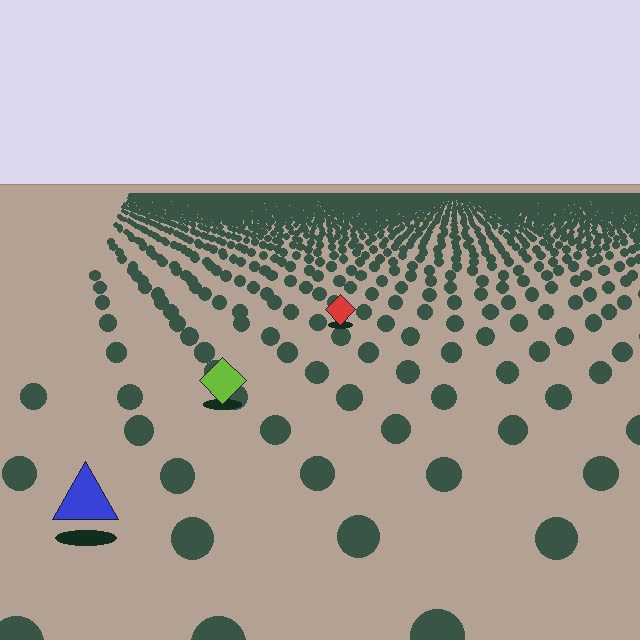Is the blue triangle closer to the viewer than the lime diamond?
Yes. The blue triangle is closer — you can tell from the texture gradient: the ground texture is coarser near it.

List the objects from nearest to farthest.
From nearest to farthest: the blue triangle, the lime diamond, the red diamond.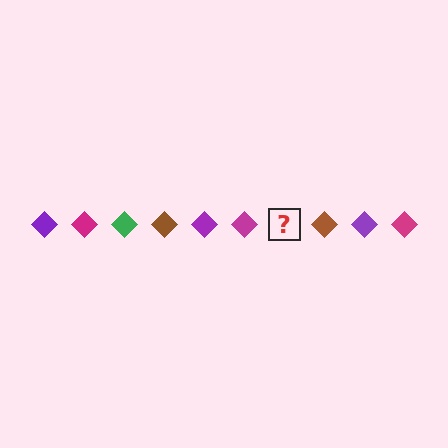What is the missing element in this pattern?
The missing element is a green diamond.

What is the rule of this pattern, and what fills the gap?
The rule is that the pattern cycles through purple, magenta, green, brown diamonds. The gap should be filled with a green diamond.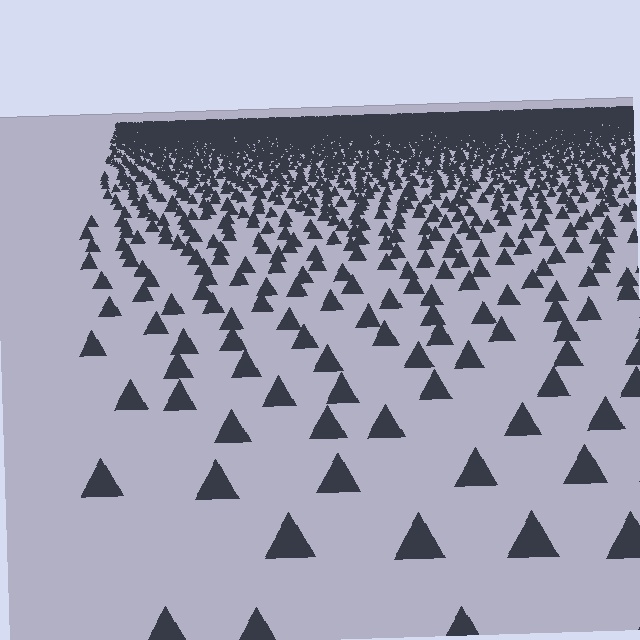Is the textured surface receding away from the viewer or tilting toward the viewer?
The surface is receding away from the viewer. Texture elements get smaller and denser toward the top.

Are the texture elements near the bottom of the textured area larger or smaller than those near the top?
Larger. Near the bottom, elements are closer to the viewer and appear at a bigger on-screen size.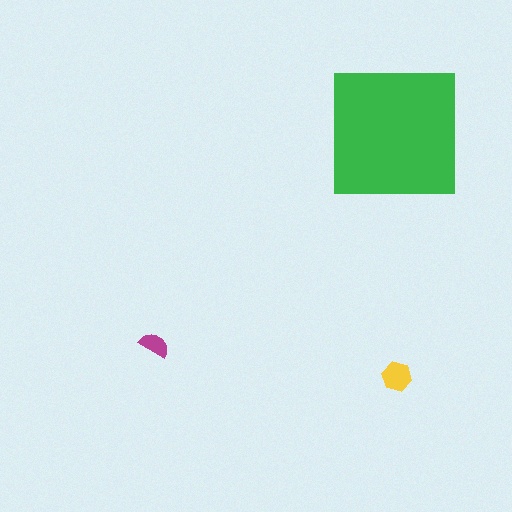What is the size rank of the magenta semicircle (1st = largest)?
3rd.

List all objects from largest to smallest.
The green square, the yellow hexagon, the magenta semicircle.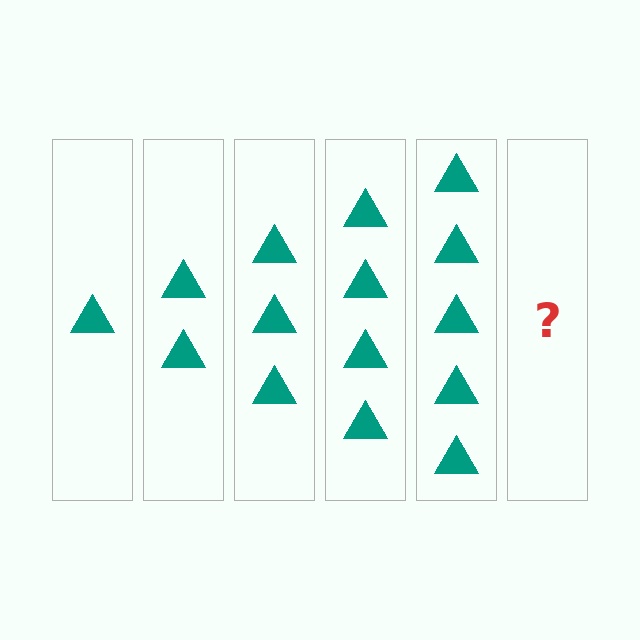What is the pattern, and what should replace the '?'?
The pattern is that each step adds one more triangle. The '?' should be 6 triangles.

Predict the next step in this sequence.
The next step is 6 triangles.